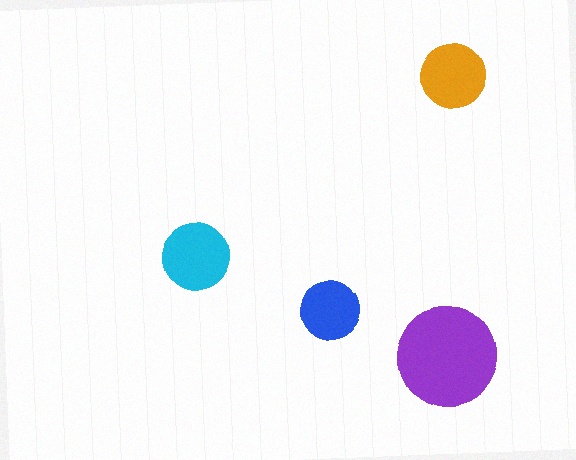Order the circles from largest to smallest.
the purple one, the cyan one, the orange one, the blue one.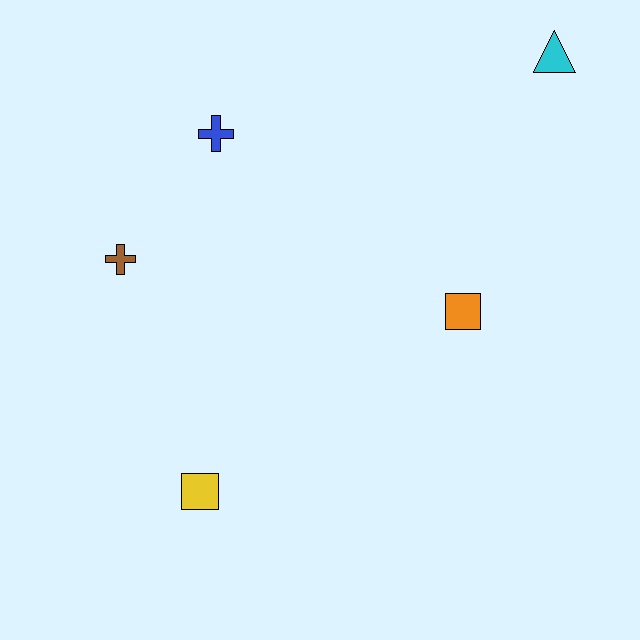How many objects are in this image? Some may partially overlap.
There are 5 objects.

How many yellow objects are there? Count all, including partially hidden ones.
There is 1 yellow object.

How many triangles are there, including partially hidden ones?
There is 1 triangle.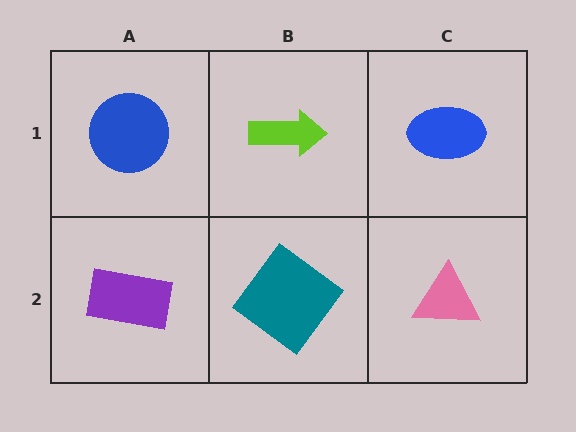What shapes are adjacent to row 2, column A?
A blue circle (row 1, column A), a teal diamond (row 2, column B).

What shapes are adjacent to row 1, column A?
A purple rectangle (row 2, column A), a lime arrow (row 1, column B).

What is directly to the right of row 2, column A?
A teal diamond.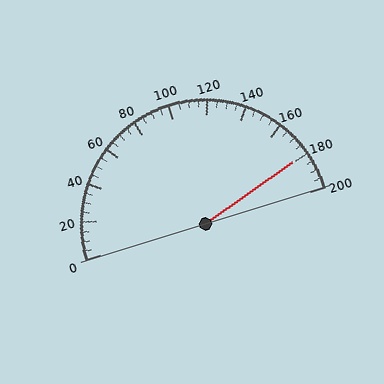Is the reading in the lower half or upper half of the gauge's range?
The reading is in the upper half of the range (0 to 200).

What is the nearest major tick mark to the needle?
The nearest major tick mark is 180.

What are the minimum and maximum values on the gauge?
The gauge ranges from 0 to 200.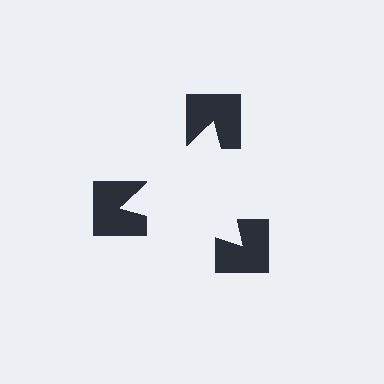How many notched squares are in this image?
There are 3 — one at each vertex of the illusory triangle.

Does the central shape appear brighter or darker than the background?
It typically appears slightly brighter than the background, even though no actual brightness change is drawn.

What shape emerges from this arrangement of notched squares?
An illusory triangle — its edges are inferred from the aligned wedge cuts in the notched squares, not physically drawn.